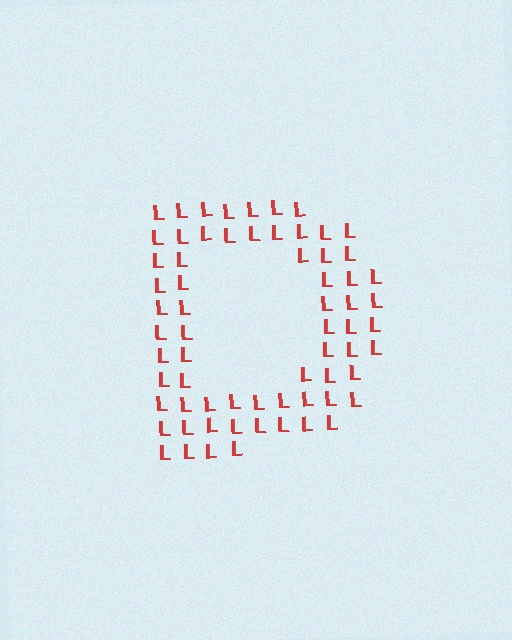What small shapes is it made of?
It is made of small letter L's.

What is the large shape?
The large shape is the letter D.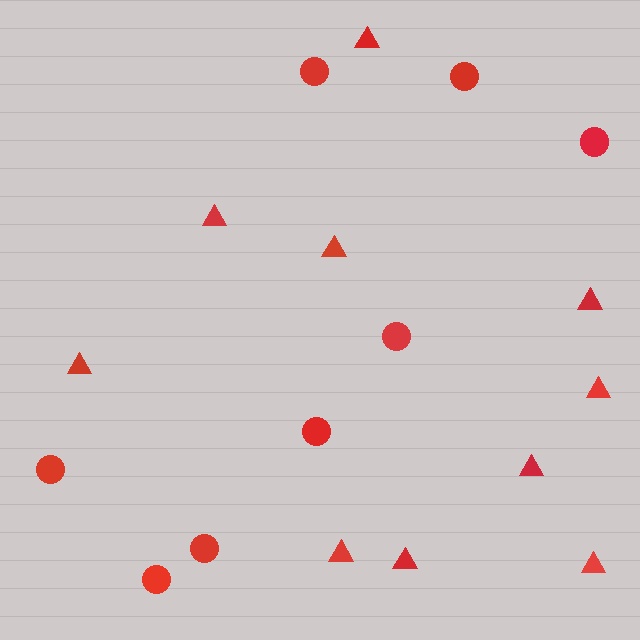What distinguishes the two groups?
There are 2 groups: one group of circles (8) and one group of triangles (10).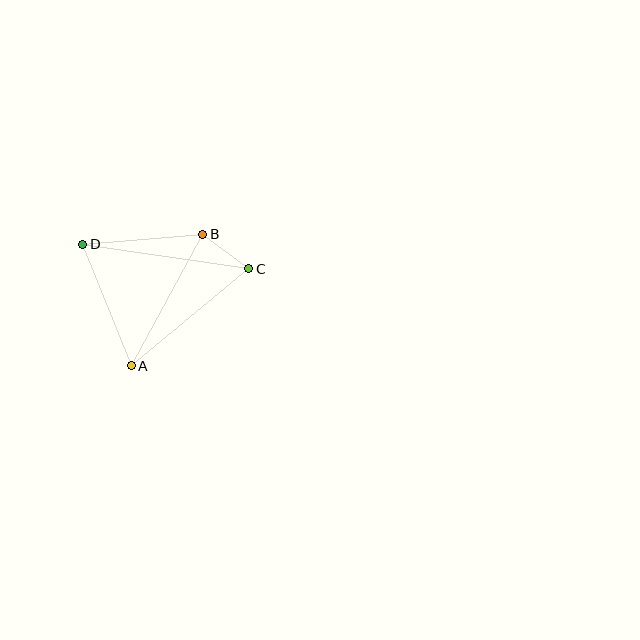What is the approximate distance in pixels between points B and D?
The distance between B and D is approximately 121 pixels.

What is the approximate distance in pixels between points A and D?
The distance between A and D is approximately 131 pixels.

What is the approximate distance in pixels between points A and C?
The distance between A and C is approximately 152 pixels.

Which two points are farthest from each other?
Points C and D are farthest from each other.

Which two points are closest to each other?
Points B and C are closest to each other.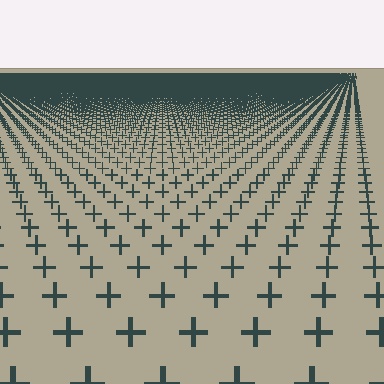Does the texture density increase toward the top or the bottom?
Density increases toward the top.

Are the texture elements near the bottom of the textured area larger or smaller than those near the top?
Larger. Near the bottom, elements are closer to the viewer and appear at a bigger on-screen size.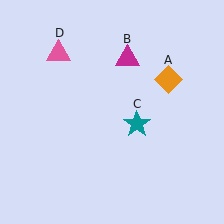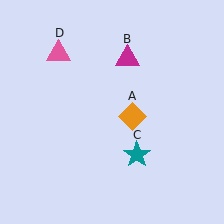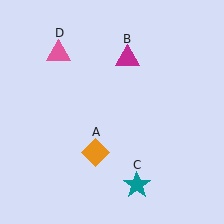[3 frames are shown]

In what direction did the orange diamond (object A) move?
The orange diamond (object A) moved down and to the left.